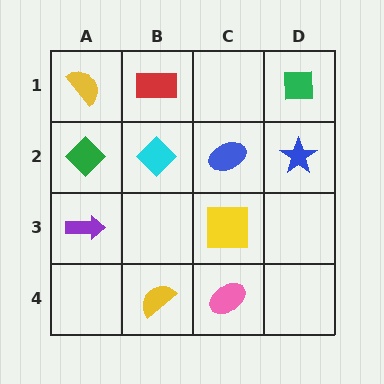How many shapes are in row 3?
2 shapes.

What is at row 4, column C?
A pink ellipse.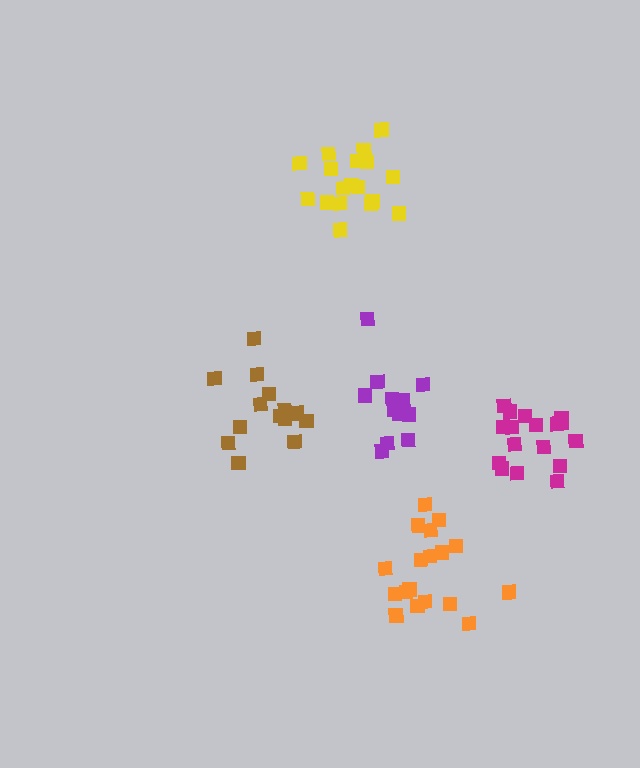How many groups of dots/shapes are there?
There are 5 groups.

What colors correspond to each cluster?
The clusters are colored: yellow, magenta, brown, orange, purple.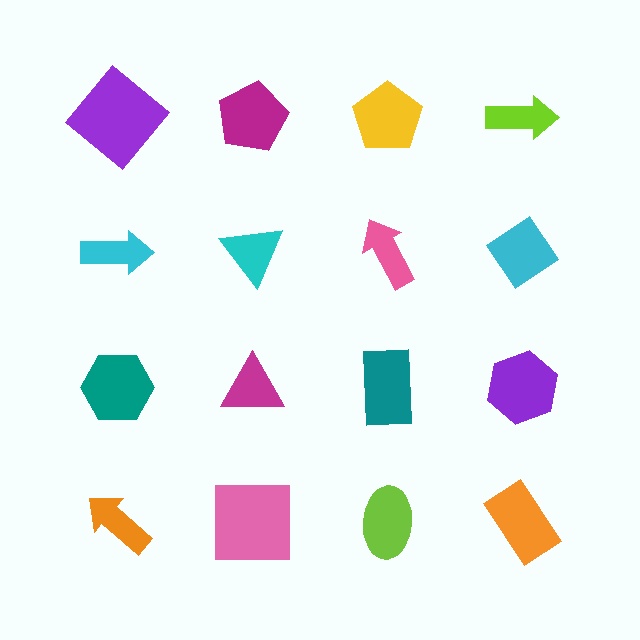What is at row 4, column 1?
An orange arrow.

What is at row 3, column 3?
A teal rectangle.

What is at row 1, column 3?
A yellow pentagon.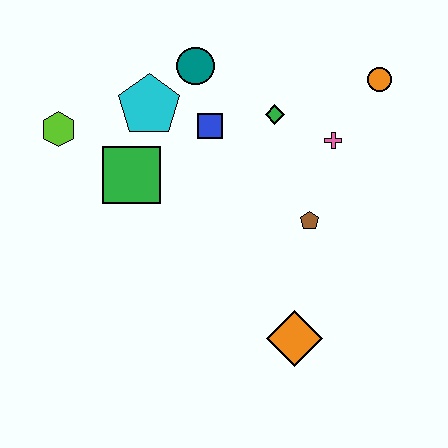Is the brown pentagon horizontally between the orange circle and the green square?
Yes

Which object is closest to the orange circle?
The pink cross is closest to the orange circle.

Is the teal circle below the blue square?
No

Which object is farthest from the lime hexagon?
The orange circle is farthest from the lime hexagon.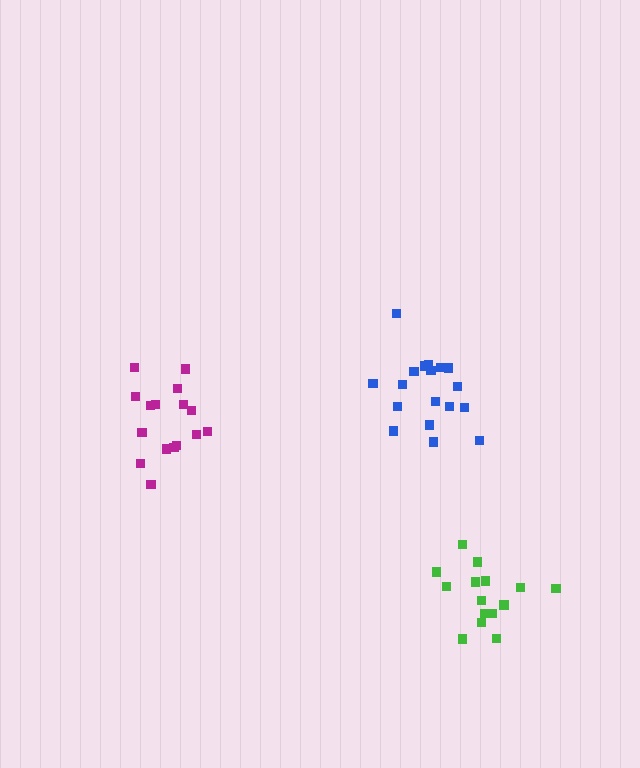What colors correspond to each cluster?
The clusters are colored: magenta, green, blue.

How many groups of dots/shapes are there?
There are 3 groups.